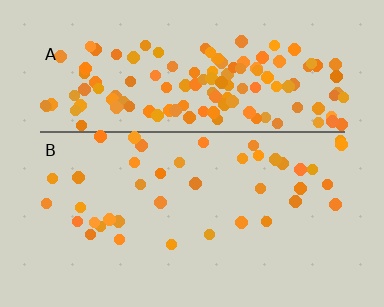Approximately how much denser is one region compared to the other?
Approximately 3.5× — region A over region B.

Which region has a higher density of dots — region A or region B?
A (the top).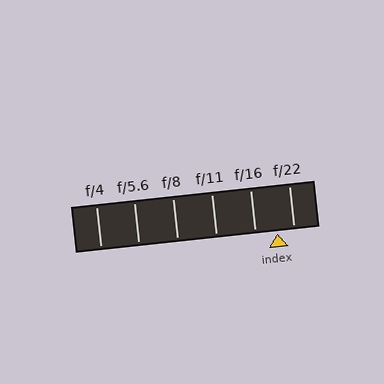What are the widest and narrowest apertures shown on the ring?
The widest aperture shown is f/4 and the narrowest is f/22.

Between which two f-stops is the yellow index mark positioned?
The index mark is between f/16 and f/22.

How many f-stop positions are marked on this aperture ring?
There are 6 f-stop positions marked.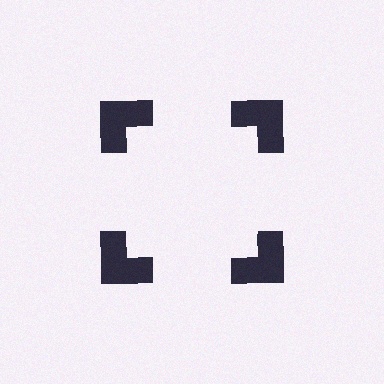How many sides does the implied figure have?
4 sides.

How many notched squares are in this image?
There are 4 — one at each vertex of the illusory square.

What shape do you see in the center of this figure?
An illusory square — its edges are inferred from the aligned wedge cuts in the notched squares, not physically drawn.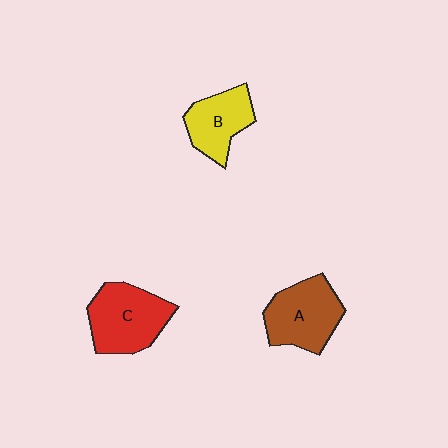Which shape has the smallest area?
Shape B (yellow).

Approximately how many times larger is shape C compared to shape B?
Approximately 1.3 times.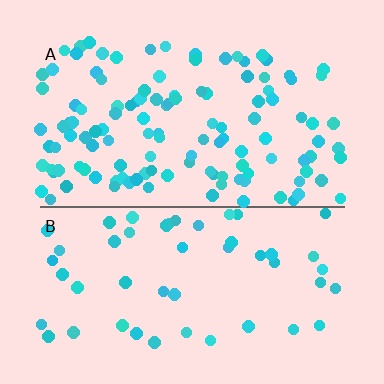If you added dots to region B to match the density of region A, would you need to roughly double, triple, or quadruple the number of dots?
Approximately double.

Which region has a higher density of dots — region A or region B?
A (the top).